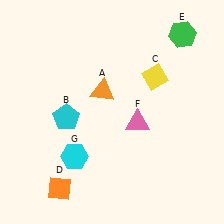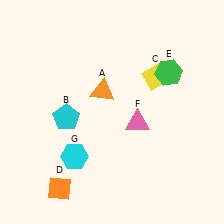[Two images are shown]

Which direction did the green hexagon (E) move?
The green hexagon (E) moved down.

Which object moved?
The green hexagon (E) moved down.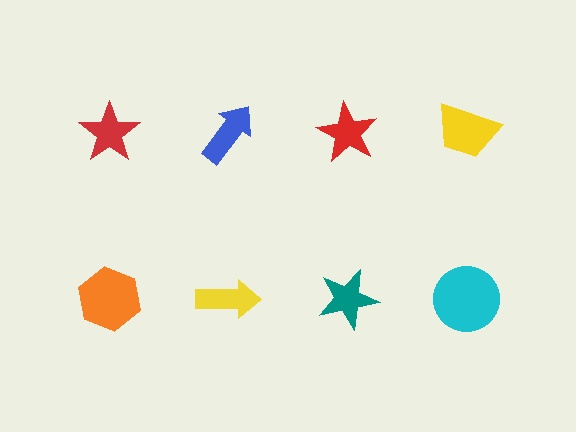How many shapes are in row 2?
4 shapes.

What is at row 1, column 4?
A yellow trapezoid.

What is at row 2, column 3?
A teal star.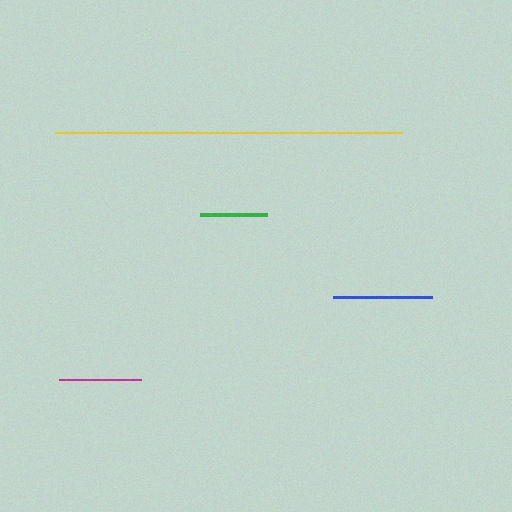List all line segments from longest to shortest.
From longest to shortest: yellow, blue, magenta, green.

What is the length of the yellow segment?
The yellow segment is approximately 347 pixels long.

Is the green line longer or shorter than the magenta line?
The magenta line is longer than the green line.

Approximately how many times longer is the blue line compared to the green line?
The blue line is approximately 1.5 times the length of the green line.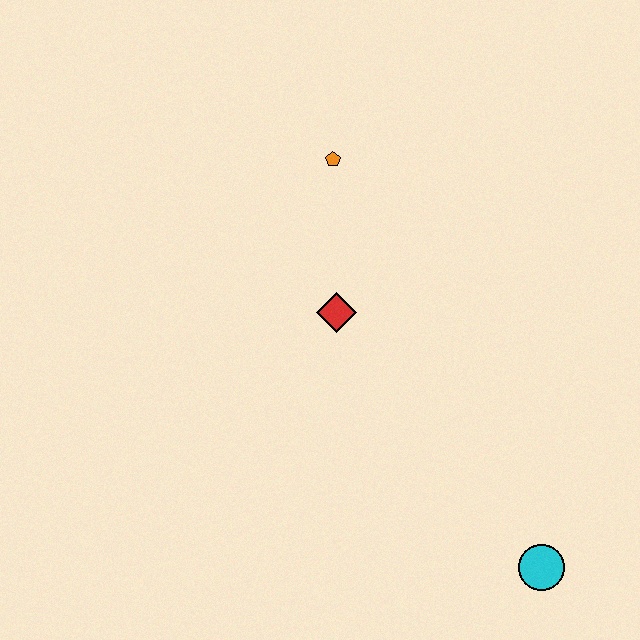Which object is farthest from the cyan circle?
The orange pentagon is farthest from the cyan circle.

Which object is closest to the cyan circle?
The red diamond is closest to the cyan circle.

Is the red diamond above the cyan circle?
Yes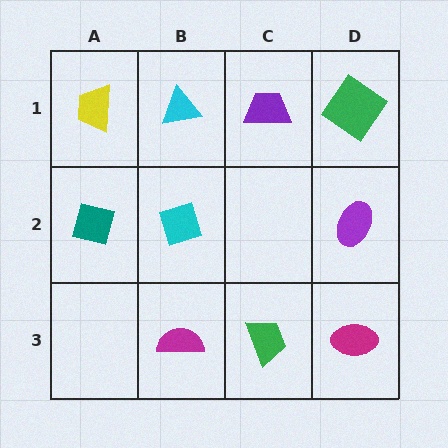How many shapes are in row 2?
3 shapes.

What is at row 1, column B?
A cyan triangle.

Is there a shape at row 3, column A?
No, that cell is empty.